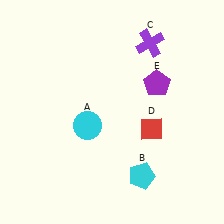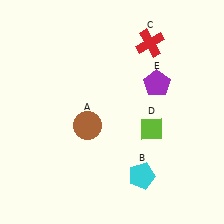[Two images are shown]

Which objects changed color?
A changed from cyan to brown. C changed from purple to red. D changed from red to lime.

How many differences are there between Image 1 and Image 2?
There are 3 differences between the two images.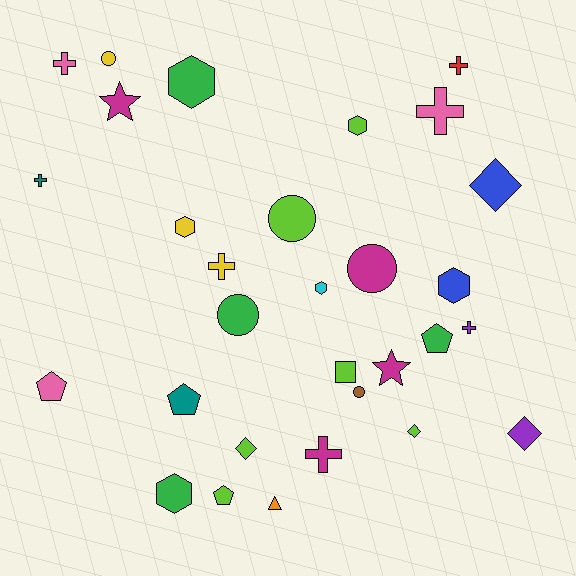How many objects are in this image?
There are 30 objects.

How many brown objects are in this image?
There is 1 brown object.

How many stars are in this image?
There are 2 stars.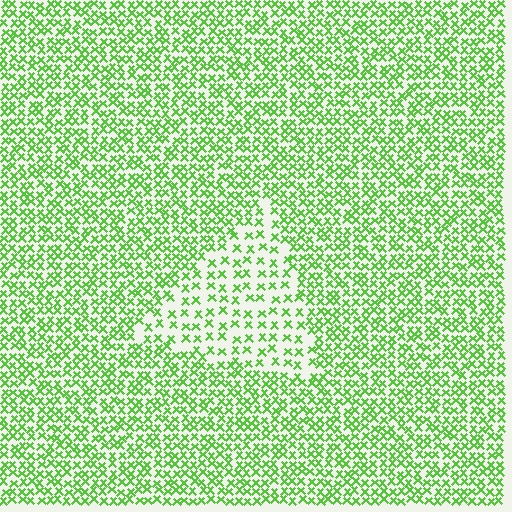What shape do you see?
I see a triangle.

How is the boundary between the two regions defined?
The boundary is defined by a change in element density (approximately 2.0x ratio). All elements are the same color, size, and shape.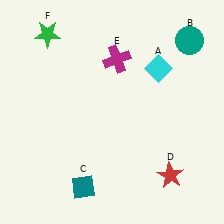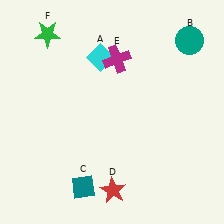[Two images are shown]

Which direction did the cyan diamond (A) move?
The cyan diamond (A) moved left.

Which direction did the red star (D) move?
The red star (D) moved left.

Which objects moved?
The objects that moved are: the cyan diamond (A), the red star (D).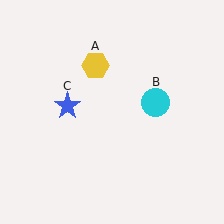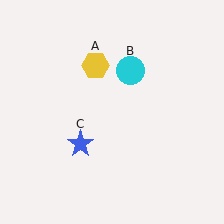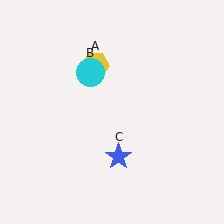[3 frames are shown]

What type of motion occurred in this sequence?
The cyan circle (object B), blue star (object C) rotated counterclockwise around the center of the scene.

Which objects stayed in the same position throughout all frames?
Yellow hexagon (object A) remained stationary.